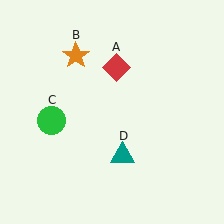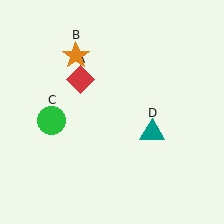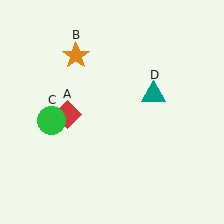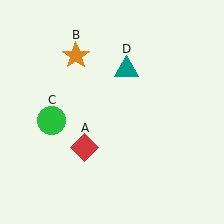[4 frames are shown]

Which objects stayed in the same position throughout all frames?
Orange star (object B) and green circle (object C) remained stationary.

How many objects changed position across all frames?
2 objects changed position: red diamond (object A), teal triangle (object D).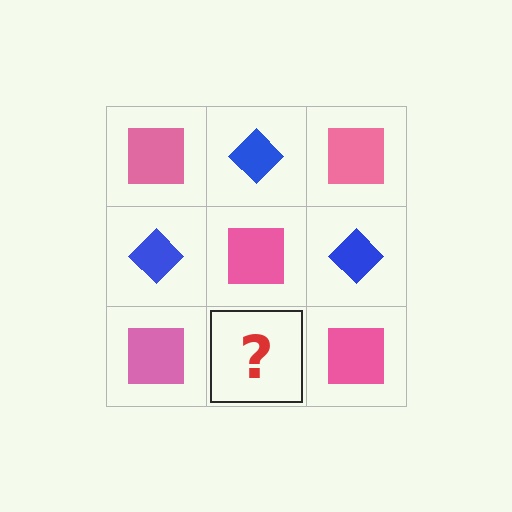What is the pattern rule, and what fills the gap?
The rule is that it alternates pink square and blue diamond in a checkerboard pattern. The gap should be filled with a blue diamond.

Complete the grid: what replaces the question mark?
The question mark should be replaced with a blue diamond.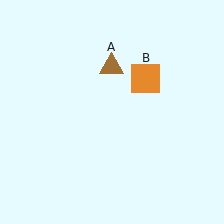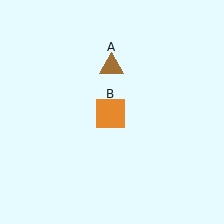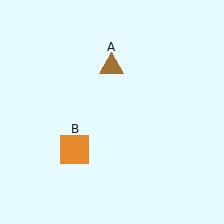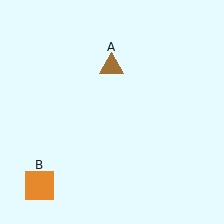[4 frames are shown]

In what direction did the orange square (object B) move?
The orange square (object B) moved down and to the left.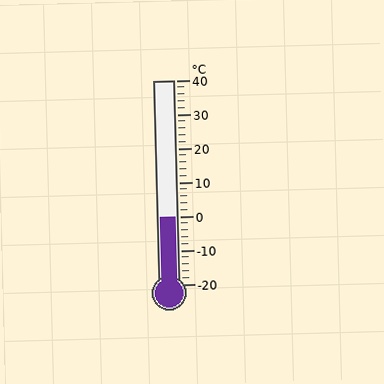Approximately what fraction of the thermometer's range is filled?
The thermometer is filled to approximately 35% of its range.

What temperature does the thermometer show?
The thermometer shows approximately 0°C.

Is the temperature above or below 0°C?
The temperature is at 0°C.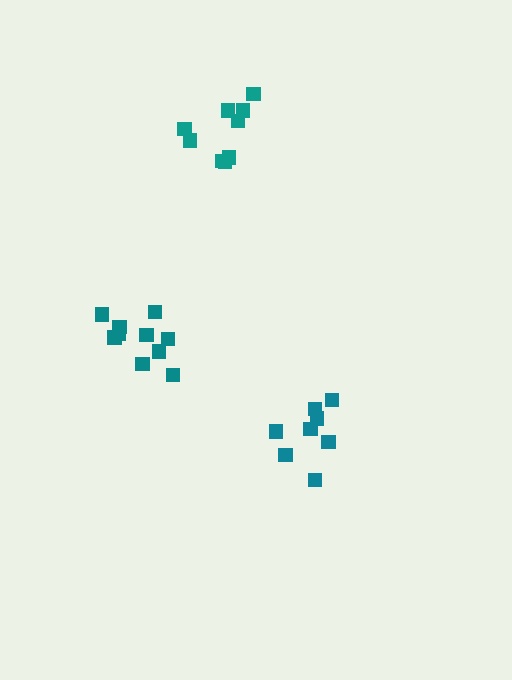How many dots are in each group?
Group 1: 10 dots, Group 2: 8 dots, Group 3: 9 dots (27 total).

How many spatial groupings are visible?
There are 3 spatial groupings.